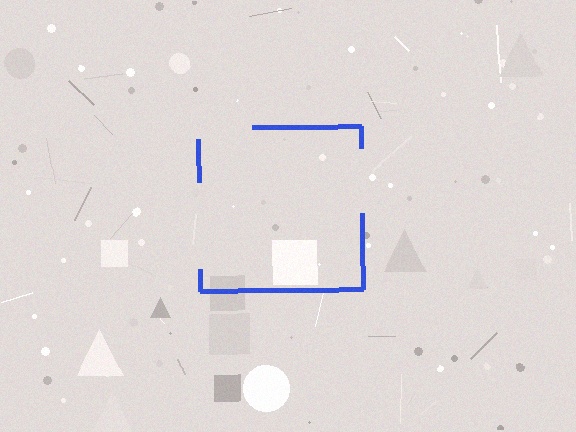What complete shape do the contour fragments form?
The contour fragments form a square.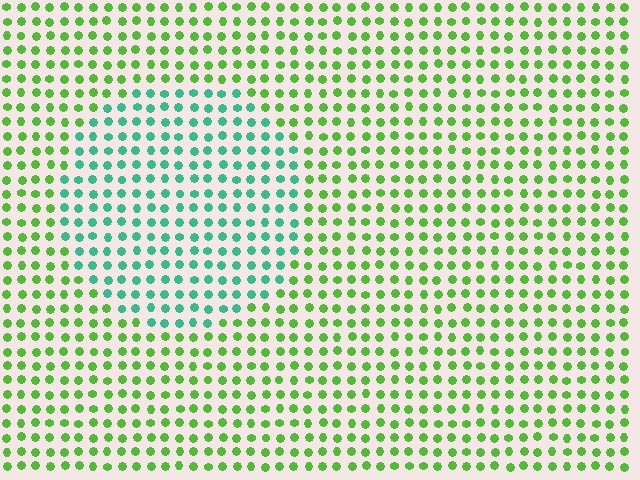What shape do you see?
I see a circle.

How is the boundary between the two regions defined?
The boundary is defined purely by a slight shift in hue (about 52 degrees). Spacing, size, and orientation are identical on both sides.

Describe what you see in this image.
The image is filled with small lime elements in a uniform arrangement. A circle-shaped region is visible where the elements are tinted to a slightly different hue, forming a subtle color boundary.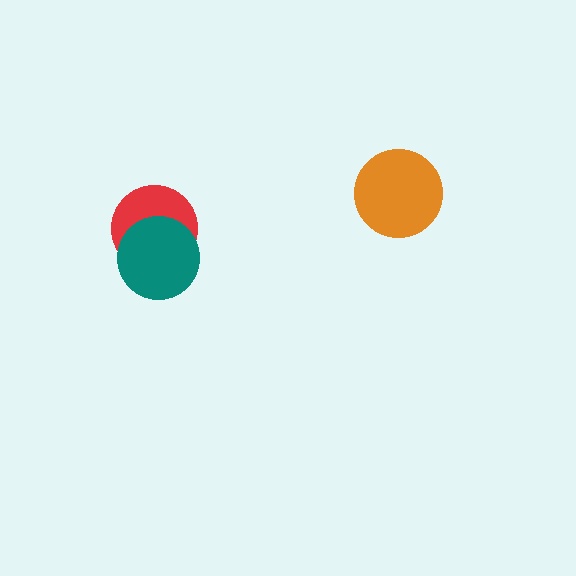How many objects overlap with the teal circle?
1 object overlaps with the teal circle.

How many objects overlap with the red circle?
1 object overlaps with the red circle.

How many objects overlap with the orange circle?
0 objects overlap with the orange circle.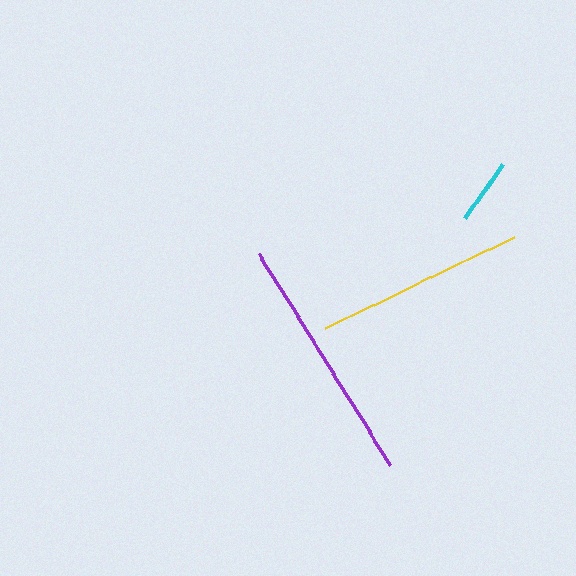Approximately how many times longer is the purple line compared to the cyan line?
The purple line is approximately 3.8 times the length of the cyan line.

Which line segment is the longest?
The purple line is the longest at approximately 249 pixels.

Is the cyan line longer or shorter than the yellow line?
The yellow line is longer than the cyan line.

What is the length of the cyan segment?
The cyan segment is approximately 66 pixels long.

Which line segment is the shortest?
The cyan line is the shortest at approximately 66 pixels.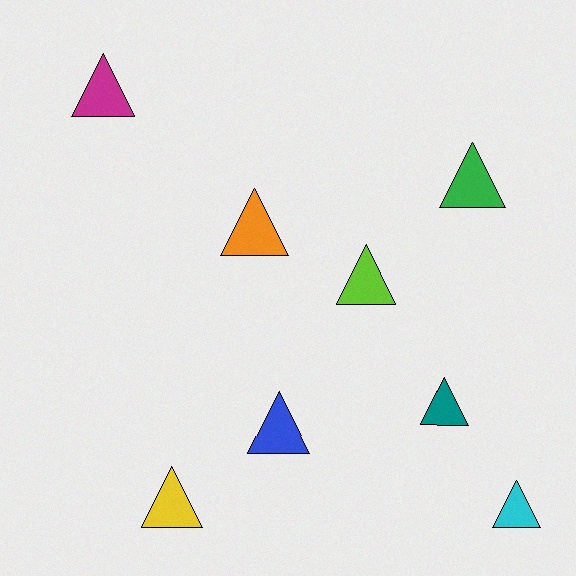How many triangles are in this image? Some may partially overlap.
There are 8 triangles.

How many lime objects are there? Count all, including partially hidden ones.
There is 1 lime object.